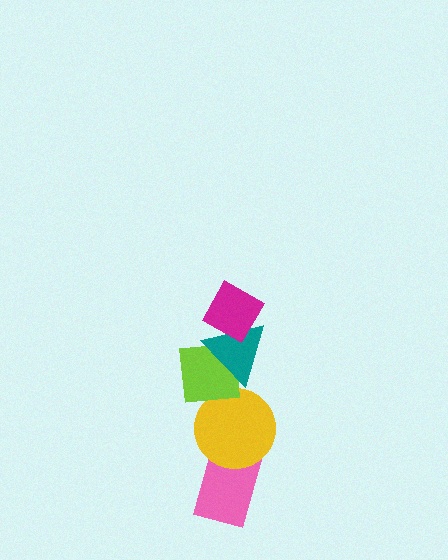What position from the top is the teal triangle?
The teal triangle is 2nd from the top.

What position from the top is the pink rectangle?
The pink rectangle is 5th from the top.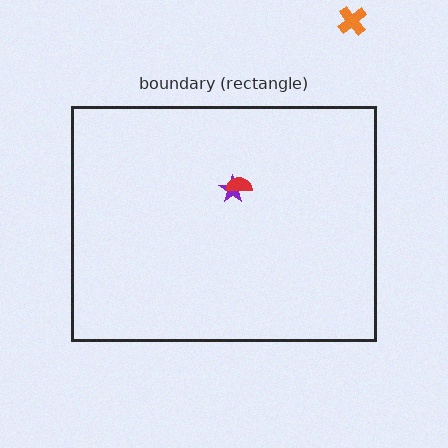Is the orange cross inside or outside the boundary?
Outside.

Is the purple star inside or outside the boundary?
Inside.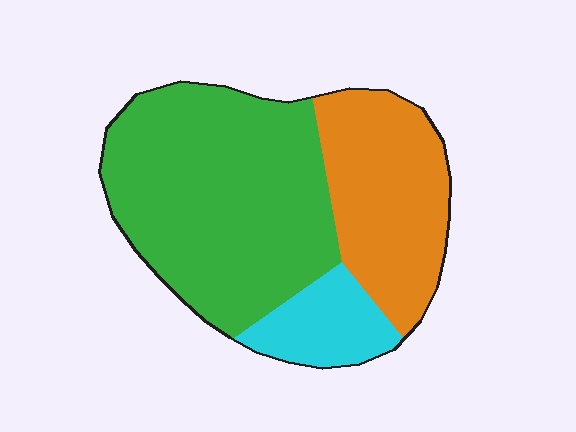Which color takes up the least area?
Cyan, at roughly 15%.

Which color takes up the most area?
Green, at roughly 55%.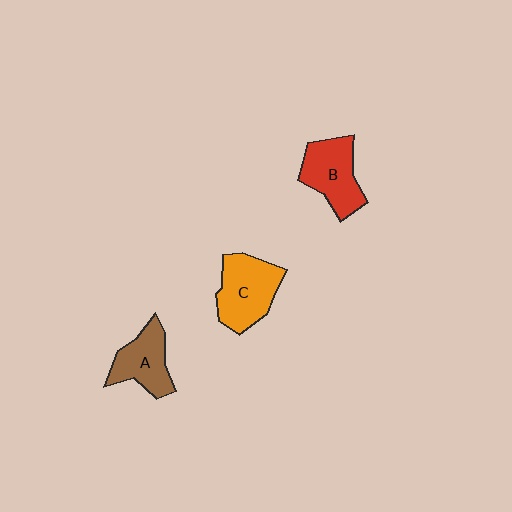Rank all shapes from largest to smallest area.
From largest to smallest: C (orange), B (red), A (brown).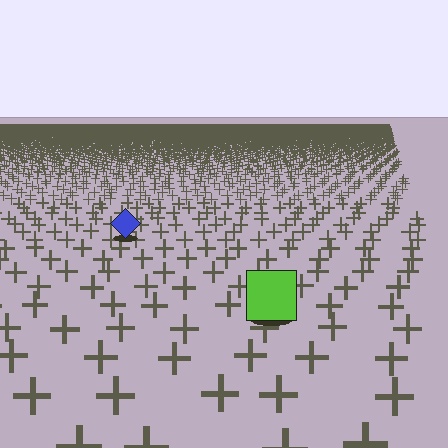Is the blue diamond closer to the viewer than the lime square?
No. The lime square is closer — you can tell from the texture gradient: the ground texture is coarser near it.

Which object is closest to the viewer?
The lime square is closest. The texture marks near it are larger and more spread out.